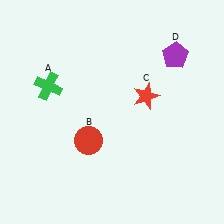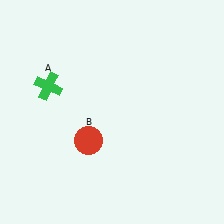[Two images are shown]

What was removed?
The purple pentagon (D), the red star (C) were removed in Image 2.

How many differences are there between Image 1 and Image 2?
There are 2 differences between the two images.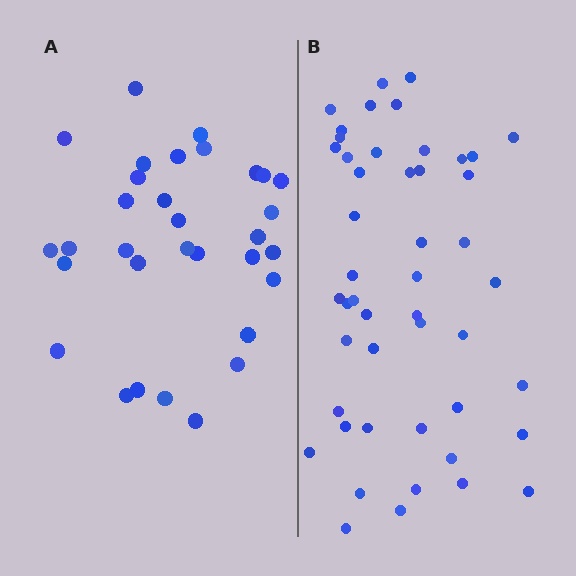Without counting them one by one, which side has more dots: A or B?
Region B (the right region) has more dots.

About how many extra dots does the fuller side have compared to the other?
Region B has approximately 15 more dots than region A.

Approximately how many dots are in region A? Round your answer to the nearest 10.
About 30 dots. (The exact count is 32, which rounds to 30.)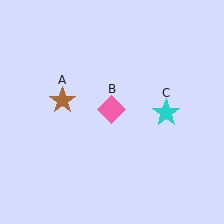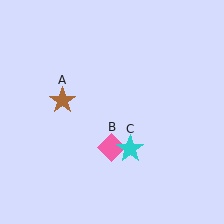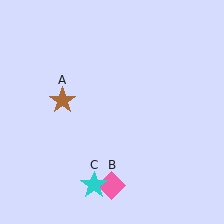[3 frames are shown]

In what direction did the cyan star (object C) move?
The cyan star (object C) moved down and to the left.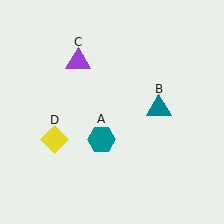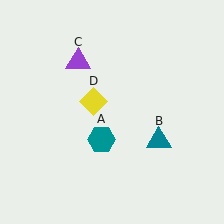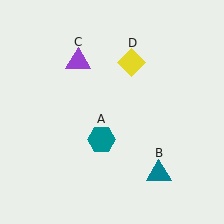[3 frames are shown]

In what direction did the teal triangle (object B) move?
The teal triangle (object B) moved down.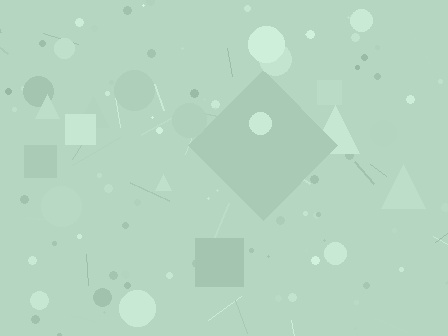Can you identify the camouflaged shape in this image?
The camouflaged shape is a diamond.